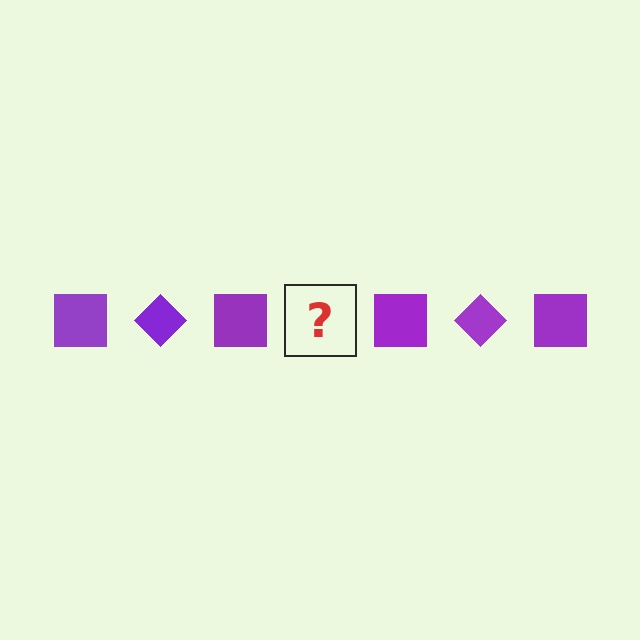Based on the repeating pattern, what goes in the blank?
The blank should be a purple diamond.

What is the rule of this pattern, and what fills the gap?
The rule is that the pattern cycles through square, diamond shapes in purple. The gap should be filled with a purple diamond.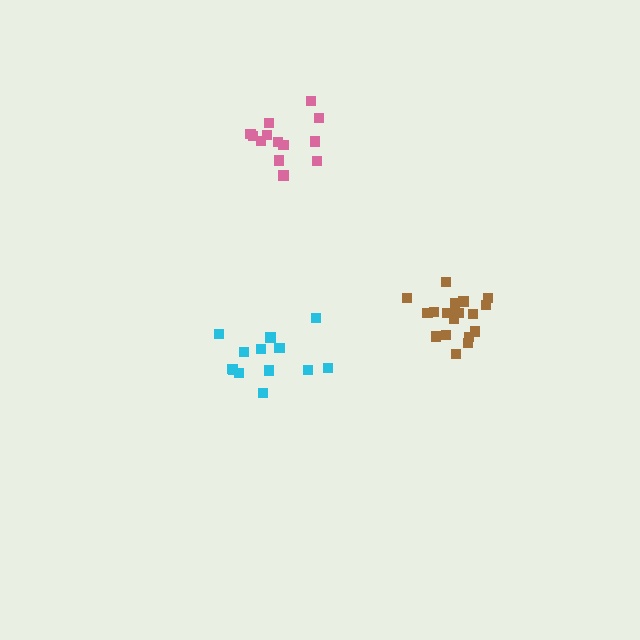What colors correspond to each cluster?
The clusters are colored: brown, cyan, pink.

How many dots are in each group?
Group 1: 18 dots, Group 2: 13 dots, Group 3: 13 dots (44 total).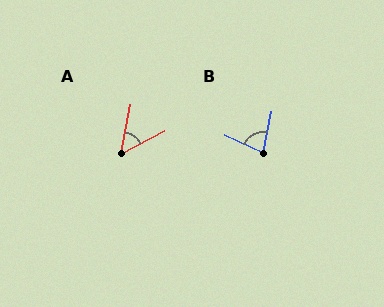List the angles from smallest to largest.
A (51°), B (77°).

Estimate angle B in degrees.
Approximately 77 degrees.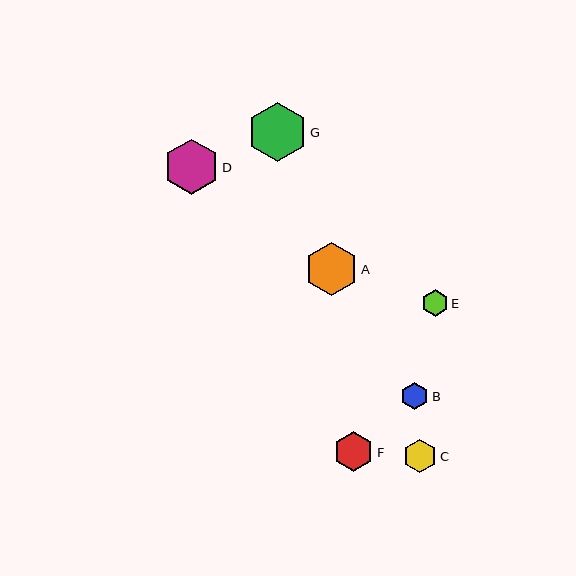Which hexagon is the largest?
Hexagon G is the largest with a size of approximately 59 pixels.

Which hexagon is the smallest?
Hexagon E is the smallest with a size of approximately 27 pixels.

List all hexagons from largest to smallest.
From largest to smallest: G, D, A, F, C, B, E.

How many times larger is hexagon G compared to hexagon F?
Hexagon G is approximately 1.5 times the size of hexagon F.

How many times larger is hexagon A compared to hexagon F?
Hexagon A is approximately 1.3 times the size of hexagon F.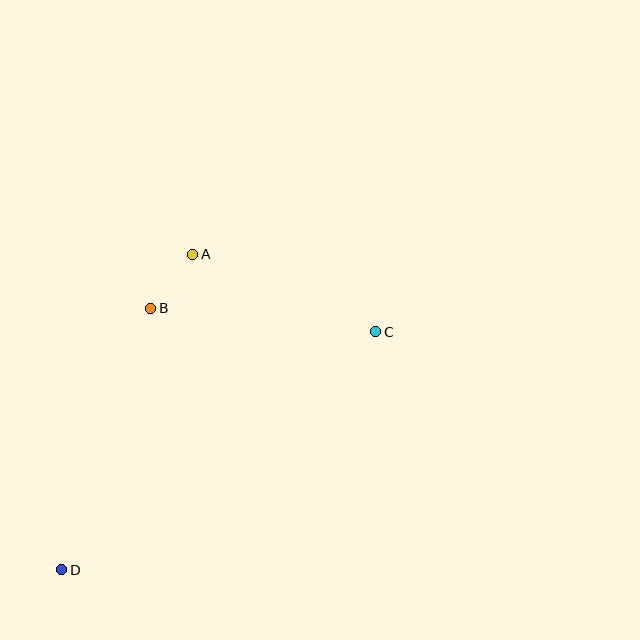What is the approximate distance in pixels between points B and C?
The distance between B and C is approximately 226 pixels.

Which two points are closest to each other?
Points A and B are closest to each other.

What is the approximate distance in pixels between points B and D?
The distance between B and D is approximately 276 pixels.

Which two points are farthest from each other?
Points C and D are farthest from each other.